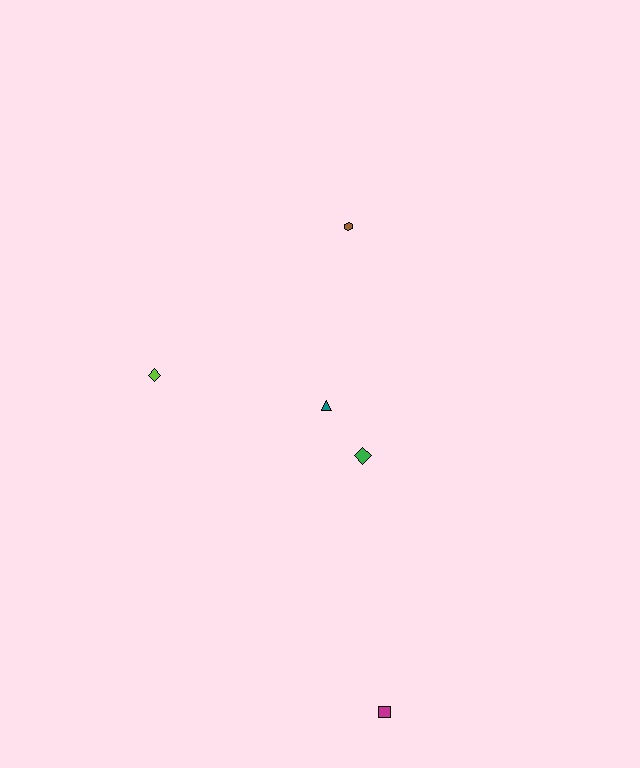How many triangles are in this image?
There is 1 triangle.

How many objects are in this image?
There are 5 objects.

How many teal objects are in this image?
There is 1 teal object.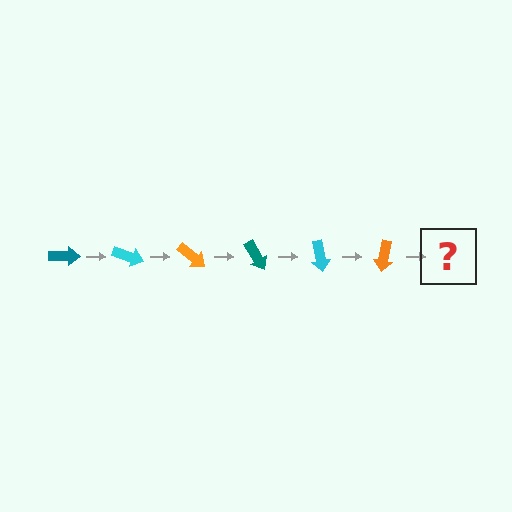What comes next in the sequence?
The next element should be a teal arrow, rotated 120 degrees from the start.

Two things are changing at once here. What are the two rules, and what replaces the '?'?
The two rules are that it rotates 20 degrees each step and the color cycles through teal, cyan, and orange. The '?' should be a teal arrow, rotated 120 degrees from the start.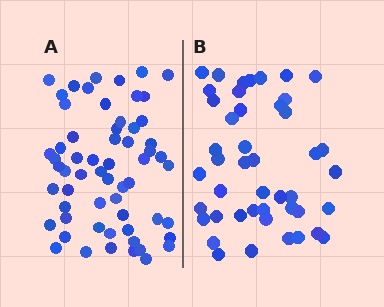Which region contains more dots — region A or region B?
Region A (the left region) has more dots.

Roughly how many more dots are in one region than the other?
Region A has approximately 15 more dots than region B.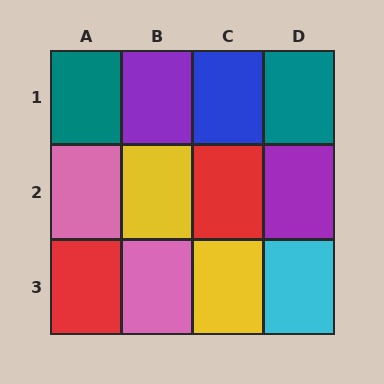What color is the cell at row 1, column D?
Teal.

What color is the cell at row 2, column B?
Yellow.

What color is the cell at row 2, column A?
Pink.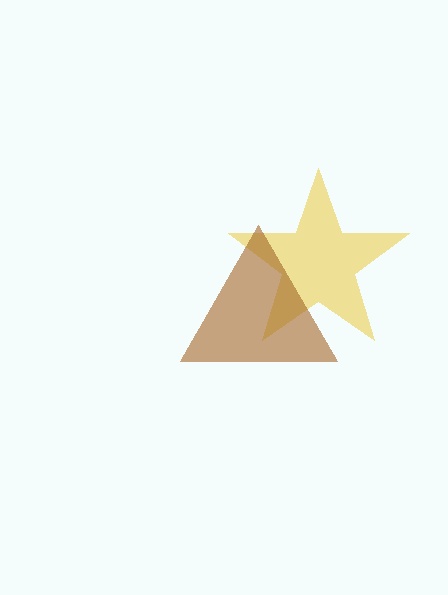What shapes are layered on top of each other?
The layered shapes are: a yellow star, a brown triangle.